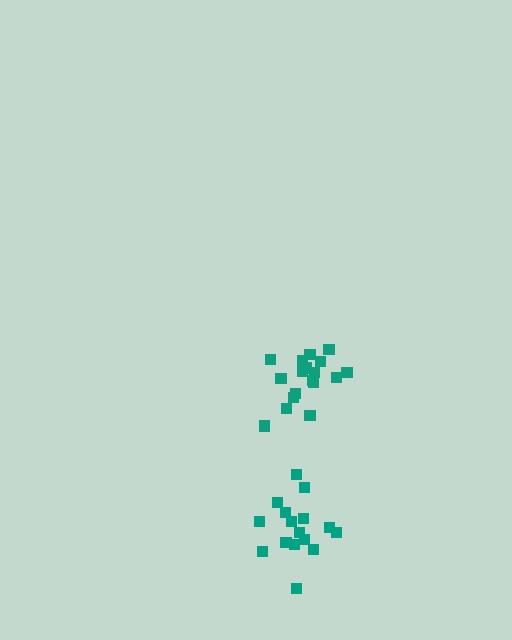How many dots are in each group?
Group 1: 16 dots, Group 2: 18 dots (34 total).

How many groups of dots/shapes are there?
There are 2 groups.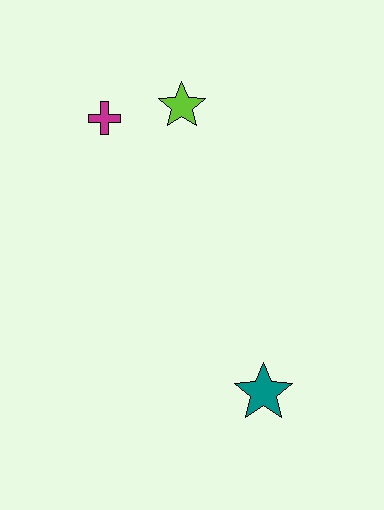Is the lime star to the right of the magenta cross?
Yes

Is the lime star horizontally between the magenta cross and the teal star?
Yes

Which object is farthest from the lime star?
The teal star is farthest from the lime star.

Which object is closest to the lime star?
The magenta cross is closest to the lime star.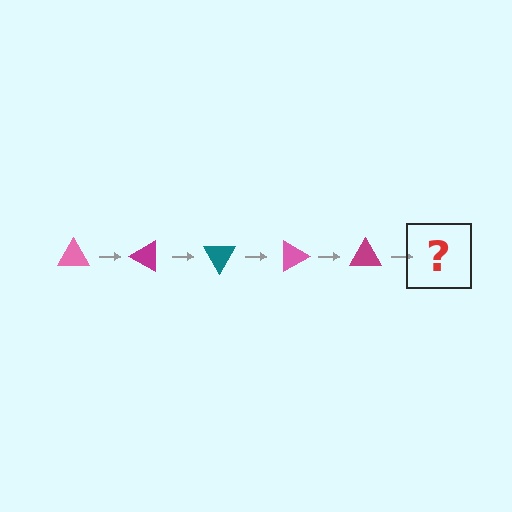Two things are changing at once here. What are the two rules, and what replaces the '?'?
The two rules are that it rotates 30 degrees each step and the color cycles through pink, magenta, and teal. The '?' should be a teal triangle, rotated 150 degrees from the start.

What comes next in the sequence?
The next element should be a teal triangle, rotated 150 degrees from the start.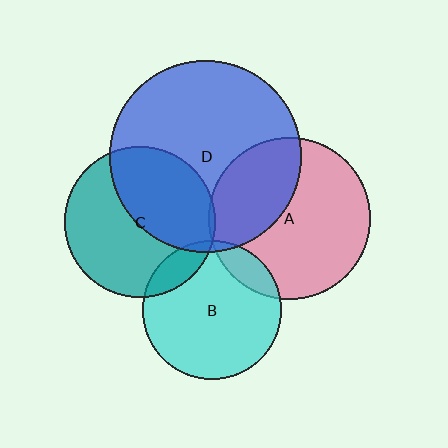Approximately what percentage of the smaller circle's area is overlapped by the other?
Approximately 15%.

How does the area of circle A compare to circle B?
Approximately 1.4 times.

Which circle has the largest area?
Circle D (blue).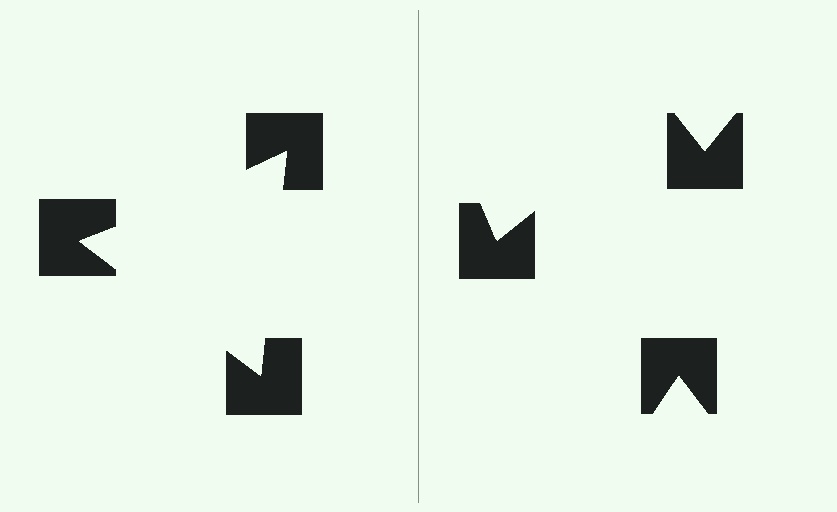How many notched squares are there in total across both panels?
6 — 3 on each side.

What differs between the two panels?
The notched squares are positioned identically on both sides; only the wedge orientations differ. On the left they align to a triangle; on the right they are misaligned.